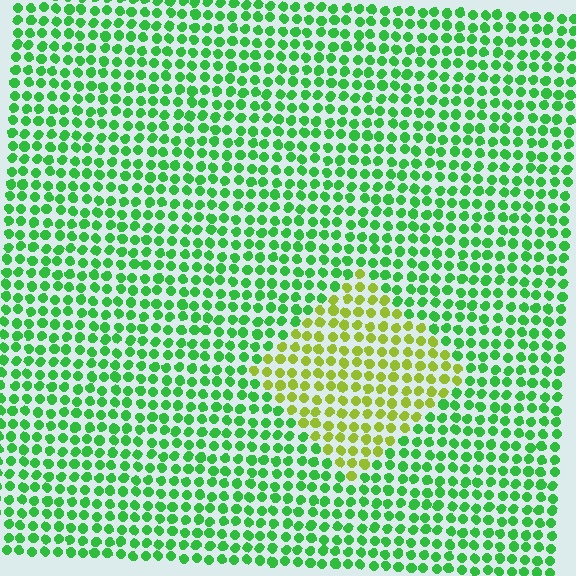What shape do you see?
I see a diamond.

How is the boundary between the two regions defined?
The boundary is defined purely by a slight shift in hue (about 49 degrees). Spacing, size, and orientation are identical on both sides.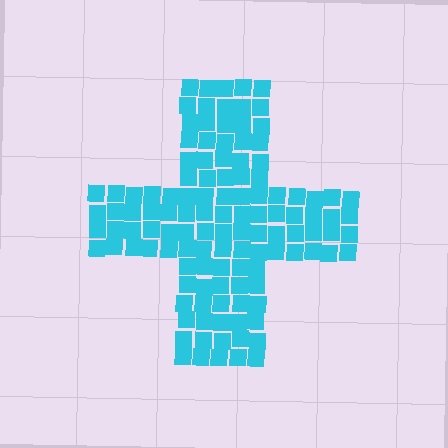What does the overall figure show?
The overall figure shows a cross.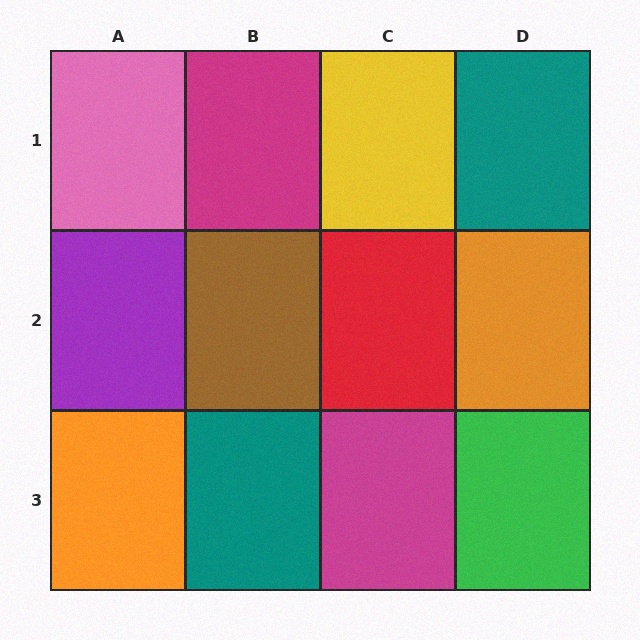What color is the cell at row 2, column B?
Brown.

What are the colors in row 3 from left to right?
Orange, teal, magenta, green.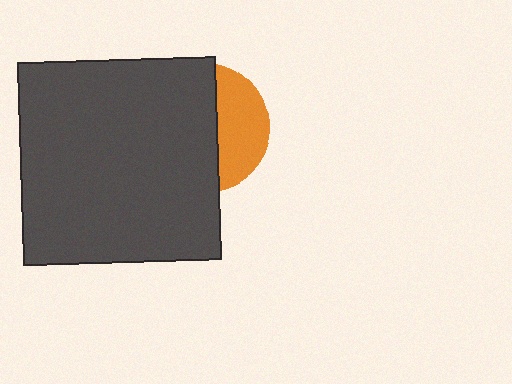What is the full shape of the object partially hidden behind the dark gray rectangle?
The partially hidden object is an orange circle.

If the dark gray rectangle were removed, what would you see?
You would see the complete orange circle.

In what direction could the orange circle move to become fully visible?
The orange circle could move right. That would shift it out from behind the dark gray rectangle entirely.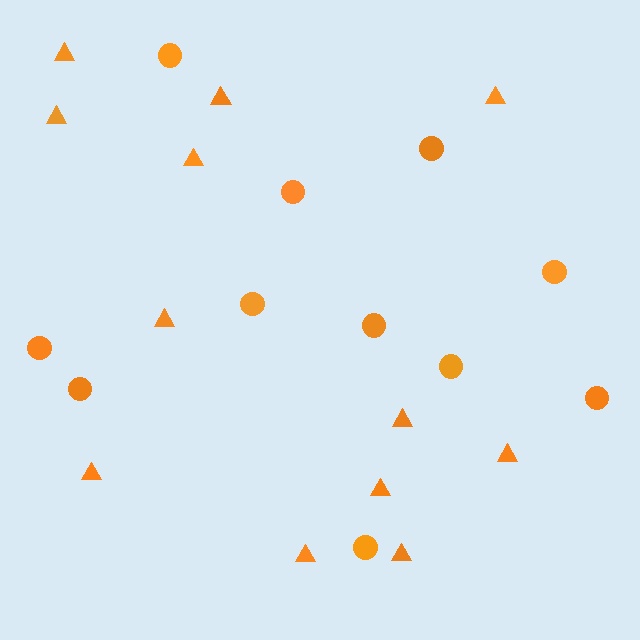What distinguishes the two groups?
There are 2 groups: one group of triangles (12) and one group of circles (11).